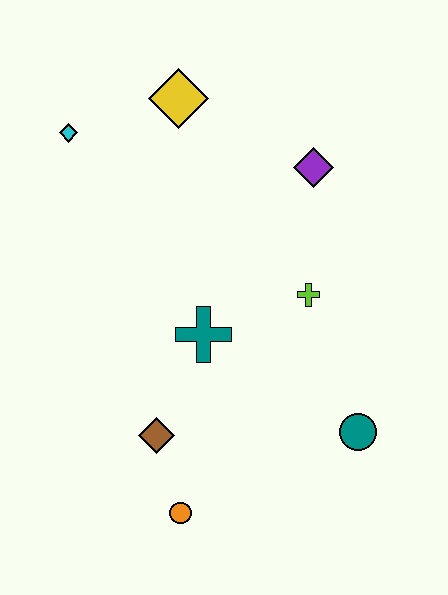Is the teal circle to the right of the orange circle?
Yes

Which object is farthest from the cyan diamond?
The teal circle is farthest from the cyan diamond.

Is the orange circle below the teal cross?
Yes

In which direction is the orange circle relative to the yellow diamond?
The orange circle is below the yellow diamond.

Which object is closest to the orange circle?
The brown diamond is closest to the orange circle.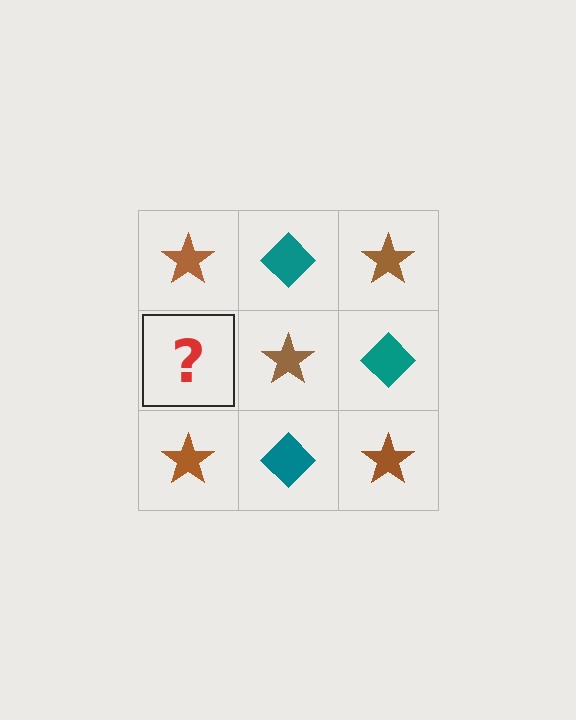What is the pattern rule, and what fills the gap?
The rule is that it alternates brown star and teal diamond in a checkerboard pattern. The gap should be filled with a teal diamond.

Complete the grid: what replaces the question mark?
The question mark should be replaced with a teal diamond.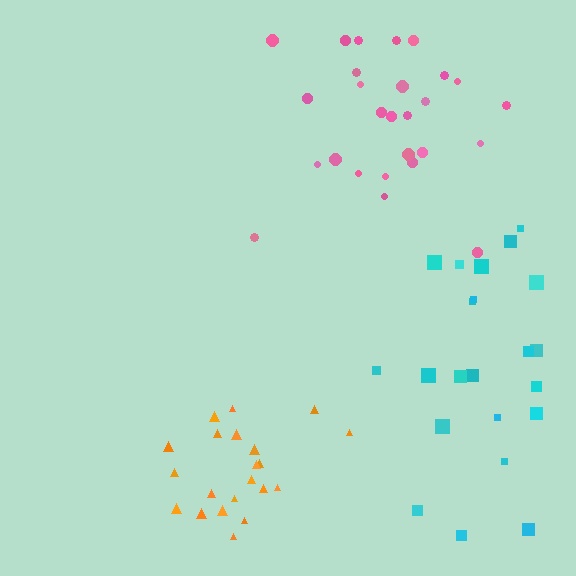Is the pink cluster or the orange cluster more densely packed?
Orange.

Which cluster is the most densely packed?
Orange.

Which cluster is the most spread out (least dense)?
Cyan.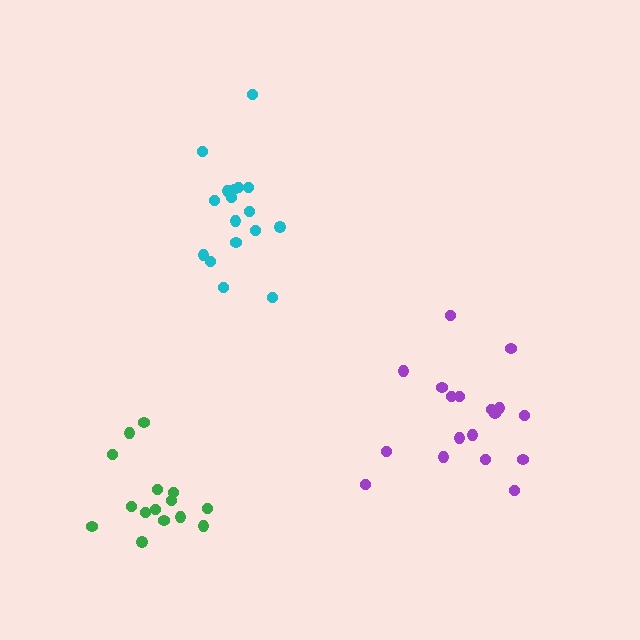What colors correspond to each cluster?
The clusters are colored: cyan, purple, green.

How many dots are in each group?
Group 1: 17 dots, Group 2: 18 dots, Group 3: 15 dots (50 total).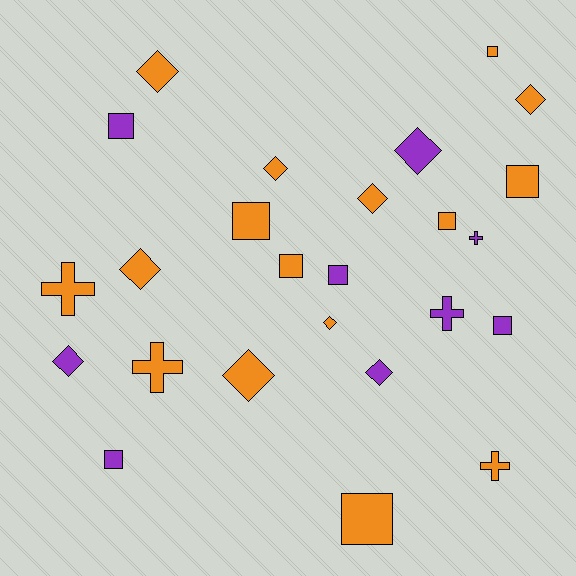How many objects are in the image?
There are 25 objects.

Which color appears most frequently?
Orange, with 16 objects.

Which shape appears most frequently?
Diamond, with 10 objects.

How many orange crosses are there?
There are 3 orange crosses.